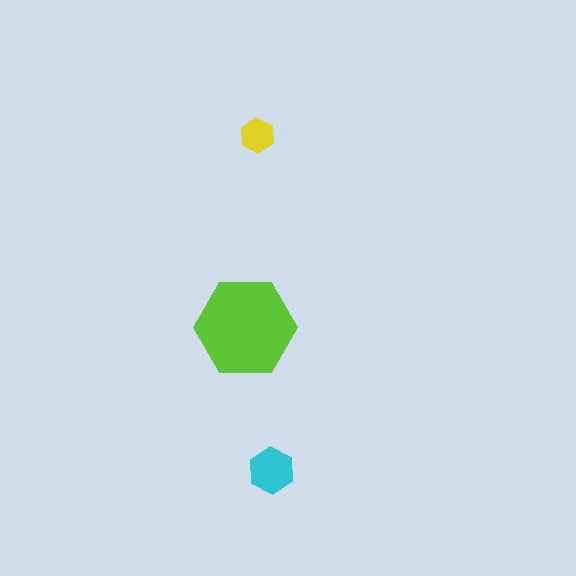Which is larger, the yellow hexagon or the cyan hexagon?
The cyan one.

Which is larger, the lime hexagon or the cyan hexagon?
The lime one.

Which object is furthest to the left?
The lime hexagon is leftmost.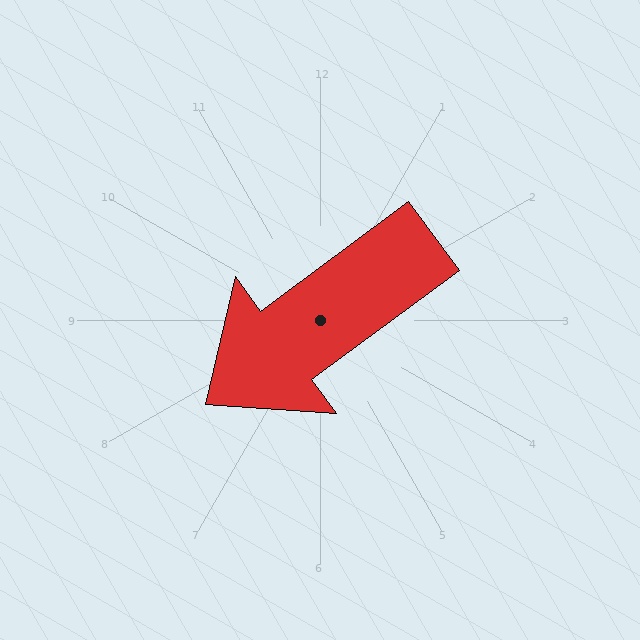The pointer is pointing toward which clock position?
Roughly 8 o'clock.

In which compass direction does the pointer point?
Southwest.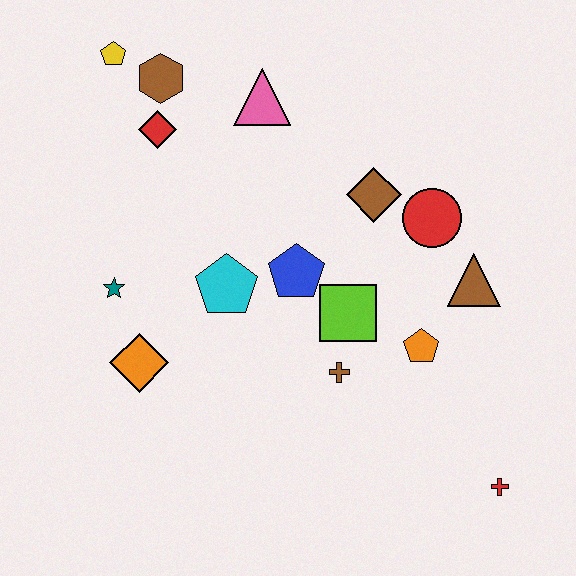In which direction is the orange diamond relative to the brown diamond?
The orange diamond is to the left of the brown diamond.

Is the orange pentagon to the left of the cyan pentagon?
No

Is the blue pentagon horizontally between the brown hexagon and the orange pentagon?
Yes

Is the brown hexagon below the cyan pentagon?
No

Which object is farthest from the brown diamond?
The red cross is farthest from the brown diamond.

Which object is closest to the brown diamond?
The red circle is closest to the brown diamond.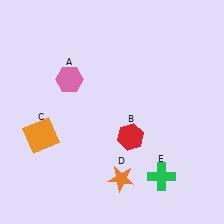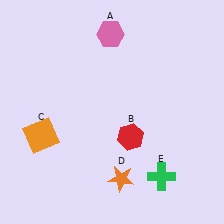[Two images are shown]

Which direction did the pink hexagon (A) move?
The pink hexagon (A) moved up.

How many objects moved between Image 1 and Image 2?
1 object moved between the two images.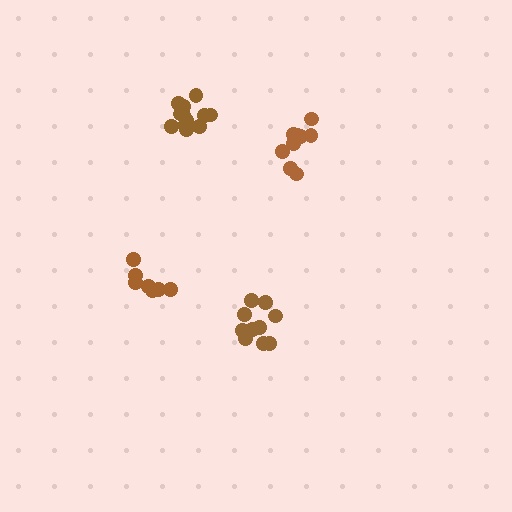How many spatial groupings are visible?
There are 4 spatial groupings.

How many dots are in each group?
Group 1: 9 dots, Group 2: 7 dots, Group 3: 12 dots, Group 4: 10 dots (38 total).